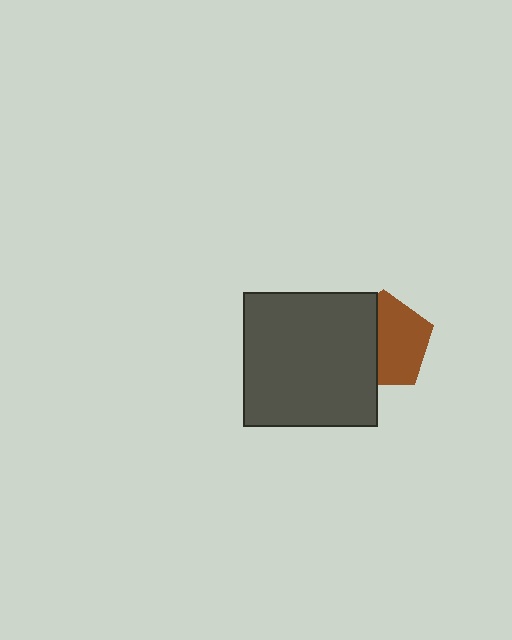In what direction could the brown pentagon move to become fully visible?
The brown pentagon could move right. That would shift it out from behind the dark gray square entirely.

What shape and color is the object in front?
The object in front is a dark gray square.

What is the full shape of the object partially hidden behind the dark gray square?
The partially hidden object is a brown pentagon.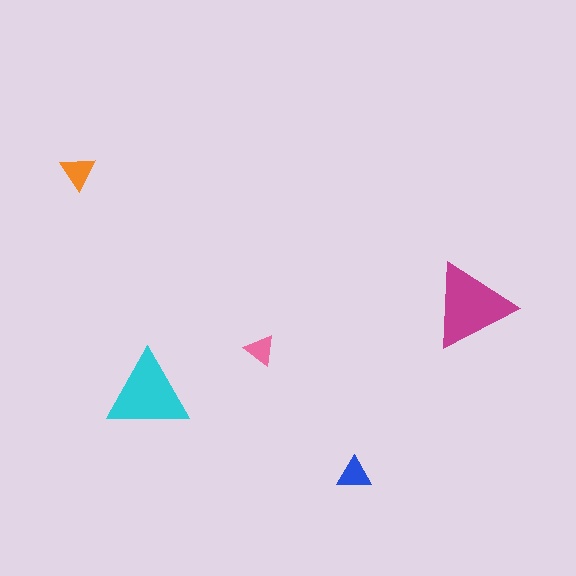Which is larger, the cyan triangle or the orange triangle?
The cyan one.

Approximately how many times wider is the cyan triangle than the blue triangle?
About 2.5 times wider.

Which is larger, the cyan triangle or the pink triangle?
The cyan one.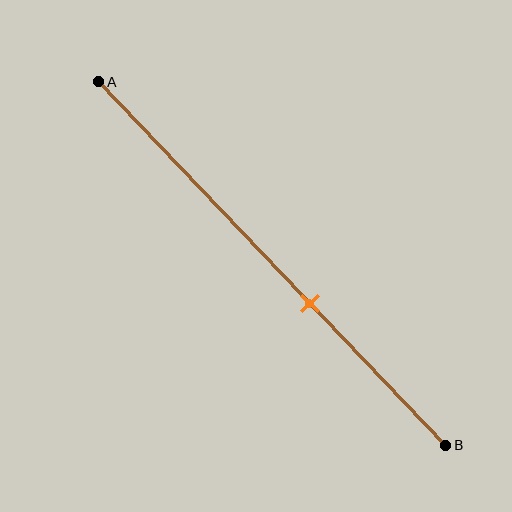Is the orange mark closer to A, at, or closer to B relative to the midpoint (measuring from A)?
The orange mark is closer to point B than the midpoint of segment AB.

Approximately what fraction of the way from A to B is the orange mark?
The orange mark is approximately 60% of the way from A to B.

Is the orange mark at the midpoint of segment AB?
No, the mark is at about 60% from A, not at the 50% midpoint.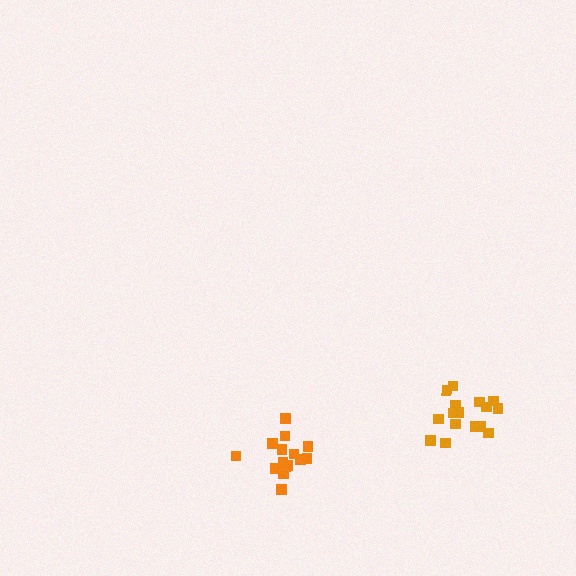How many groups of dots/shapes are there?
There are 2 groups.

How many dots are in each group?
Group 1: 15 dots, Group 2: 16 dots (31 total).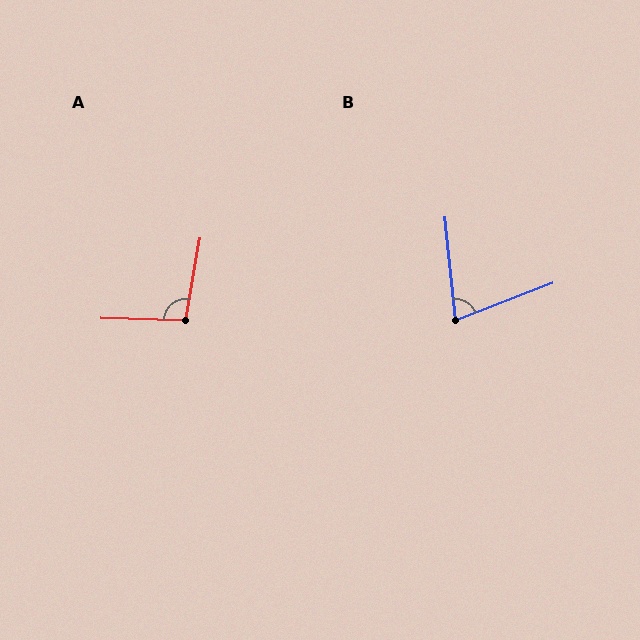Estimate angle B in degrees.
Approximately 75 degrees.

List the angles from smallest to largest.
B (75°), A (98°).